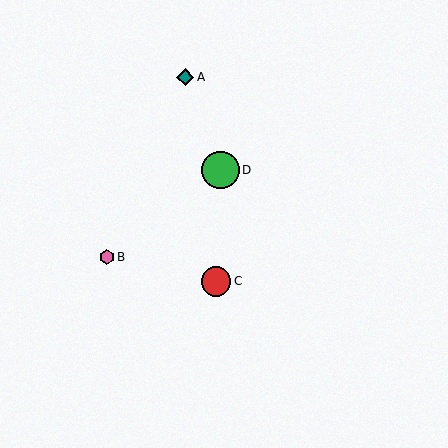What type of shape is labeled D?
Shape D is a green circle.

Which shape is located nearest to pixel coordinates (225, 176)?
The green circle (labeled D) at (220, 170) is nearest to that location.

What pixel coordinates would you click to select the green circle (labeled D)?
Click at (220, 170) to select the green circle D.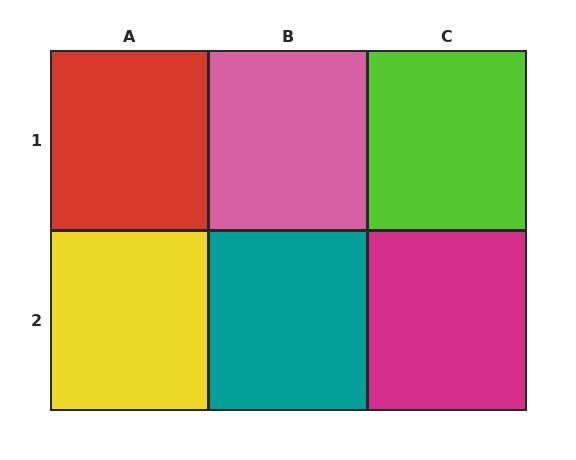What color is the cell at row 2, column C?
Magenta.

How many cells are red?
1 cell is red.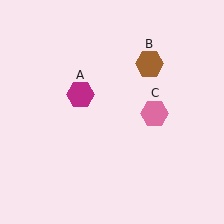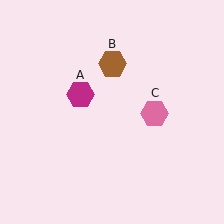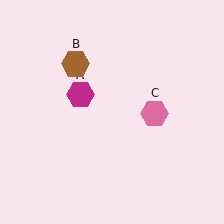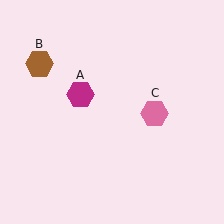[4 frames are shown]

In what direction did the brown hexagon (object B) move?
The brown hexagon (object B) moved left.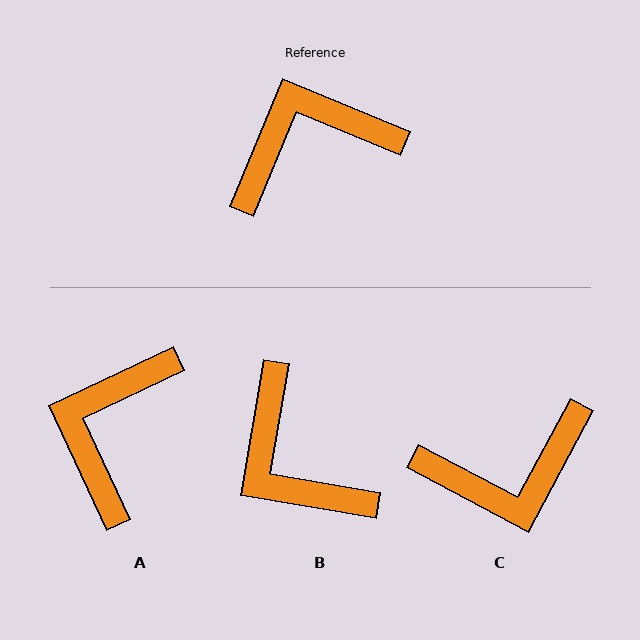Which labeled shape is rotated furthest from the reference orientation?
C, about 174 degrees away.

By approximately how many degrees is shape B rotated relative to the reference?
Approximately 103 degrees counter-clockwise.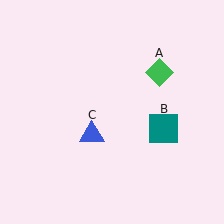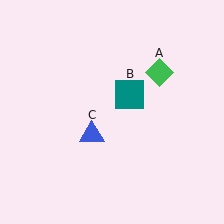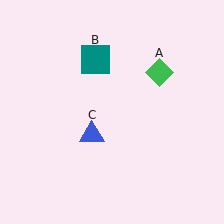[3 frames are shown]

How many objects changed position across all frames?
1 object changed position: teal square (object B).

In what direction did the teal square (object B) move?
The teal square (object B) moved up and to the left.